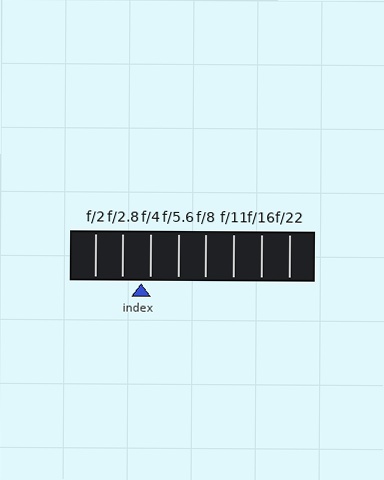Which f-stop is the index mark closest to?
The index mark is closest to f/4.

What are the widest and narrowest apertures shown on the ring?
The widest aperture shown is f/2 and the narrowest is f/22.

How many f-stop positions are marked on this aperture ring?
There are 8 f-stop positions marked.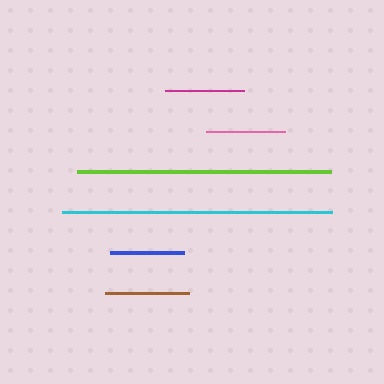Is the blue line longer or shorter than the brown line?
The brown line is longer than the blue line.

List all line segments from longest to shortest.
From longest to shortest: cyan, lime, brown, magenta, pink, blue.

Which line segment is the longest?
The cyan line is the longest at approximately 270 pixels.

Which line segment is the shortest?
The blue line is the shortest at approximately 74 pixels.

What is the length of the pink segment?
The pink segment is approximately 79 pixels long.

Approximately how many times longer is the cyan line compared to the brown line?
The cyan line is approximately 3.2 times the length of the brown line.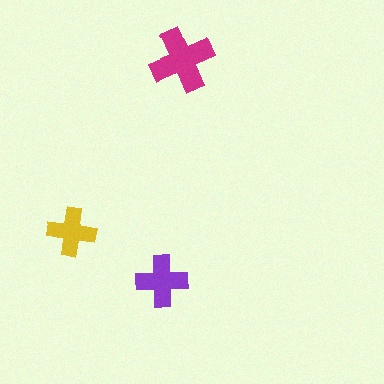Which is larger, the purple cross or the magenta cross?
The magenta one.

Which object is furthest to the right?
The magenta cross is rightmost.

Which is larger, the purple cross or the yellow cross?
The purple one.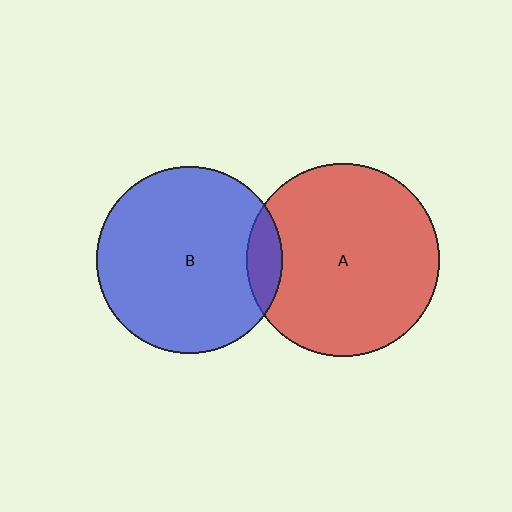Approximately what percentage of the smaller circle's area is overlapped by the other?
Approximately 10%.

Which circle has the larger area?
Circle A (red).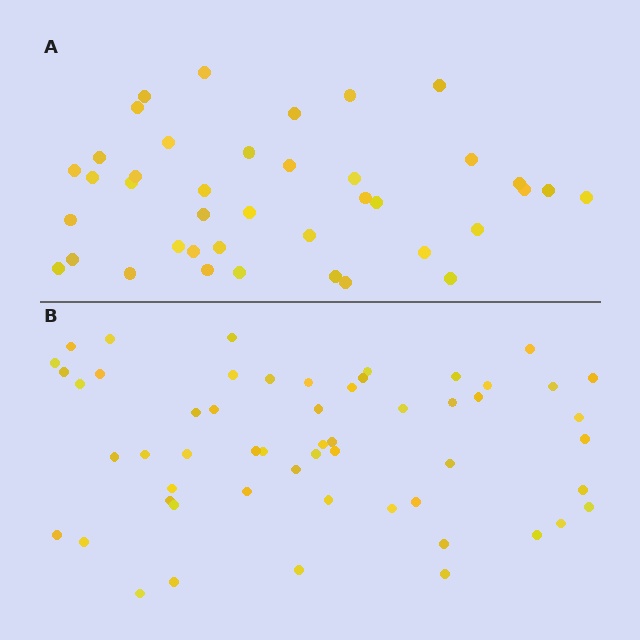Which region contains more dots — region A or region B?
Region B (the bottom region) has more dots.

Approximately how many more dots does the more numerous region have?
Region B has approximately 15 more dots than region A.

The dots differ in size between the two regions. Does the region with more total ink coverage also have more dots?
No. Region A has more total ink coverage because its dots are larger, but region B actually contains more individual dots. Total area can be misleading — the number of items is what matters here.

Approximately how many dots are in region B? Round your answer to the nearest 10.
About 60 dots. (The exact count is 55, which rounds to 60.)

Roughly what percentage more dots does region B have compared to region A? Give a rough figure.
About 40% more.